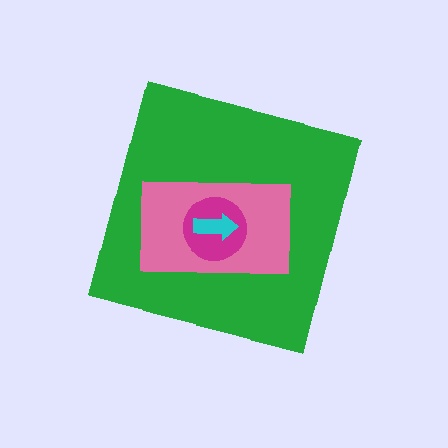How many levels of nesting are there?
4.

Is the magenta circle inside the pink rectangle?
Yes.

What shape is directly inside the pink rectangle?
The magenta circle.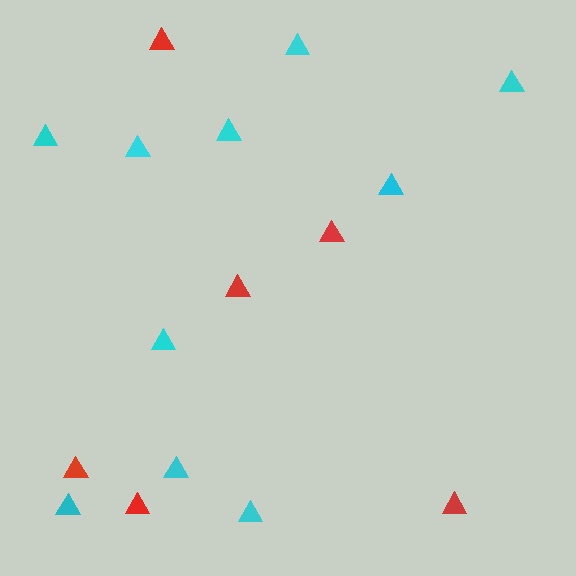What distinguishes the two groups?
There are 2 groups: one group of red triangles (6) and one group of cyan triangles (10).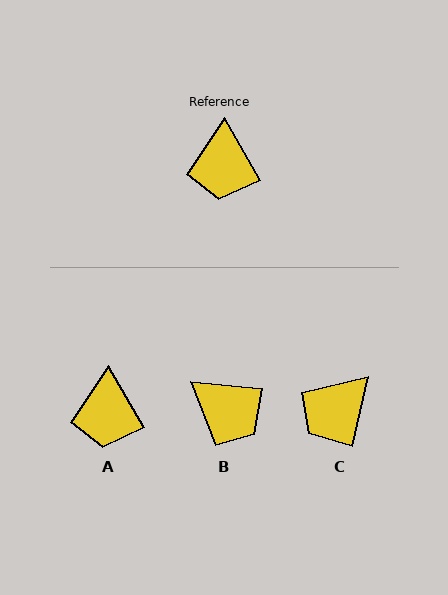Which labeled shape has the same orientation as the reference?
A.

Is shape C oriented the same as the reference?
No, it is off by about 43 degrees.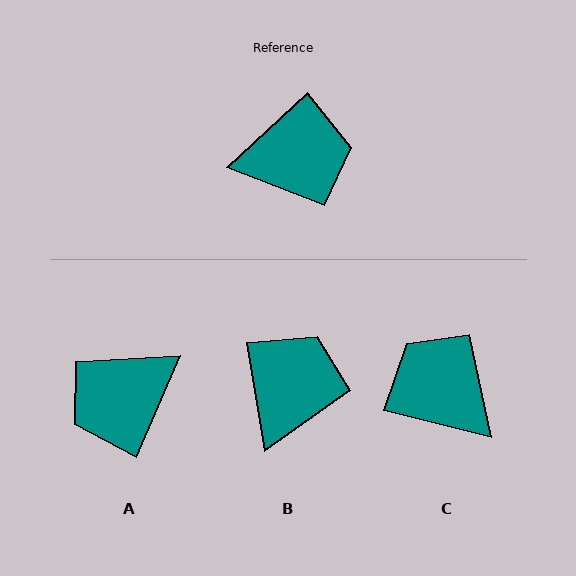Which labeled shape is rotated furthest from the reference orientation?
A, about 156 degrees away.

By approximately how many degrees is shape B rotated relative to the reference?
Approximately 56 degrees counter-clockwise.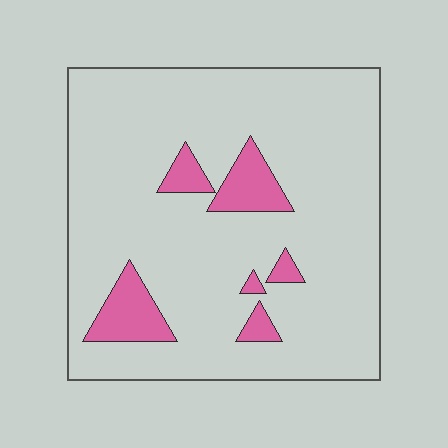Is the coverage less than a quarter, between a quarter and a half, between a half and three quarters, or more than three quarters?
Less than a quarter.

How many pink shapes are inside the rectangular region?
6.